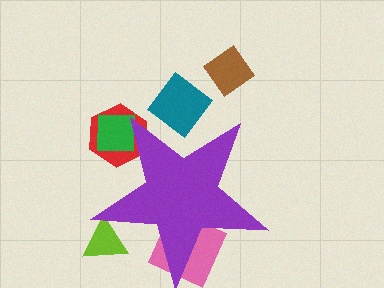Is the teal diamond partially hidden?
Yes, the teal diamond is partially hidden behind the purple star.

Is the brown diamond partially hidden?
No, the brown diamond is fully visible.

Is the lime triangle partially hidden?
Yes, the lime triangle is partially hidden behind the purple star.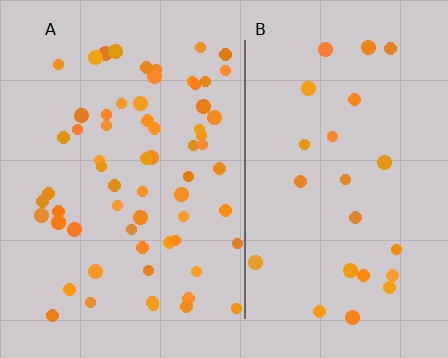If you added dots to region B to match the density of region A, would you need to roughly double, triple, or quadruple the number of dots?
Approximately triple.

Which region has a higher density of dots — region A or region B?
A (the left).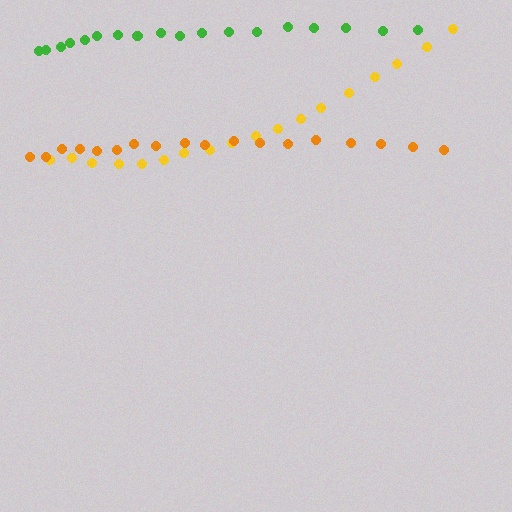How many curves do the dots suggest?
There are 3 distinct paths.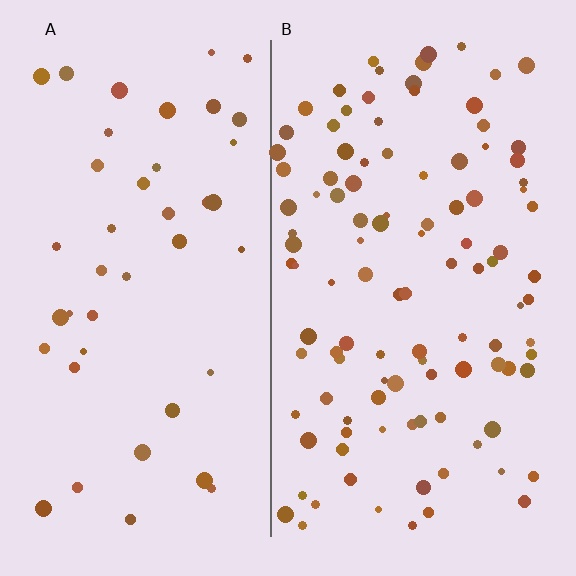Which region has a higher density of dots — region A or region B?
B (the right).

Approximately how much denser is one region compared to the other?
Approximately 2.6× — region B over region A.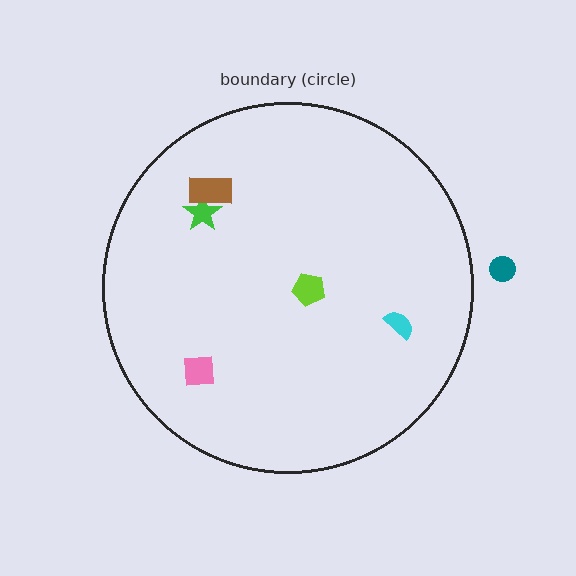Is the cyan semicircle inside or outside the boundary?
Inside.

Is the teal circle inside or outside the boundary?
Outside.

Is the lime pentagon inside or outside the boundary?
Inside.